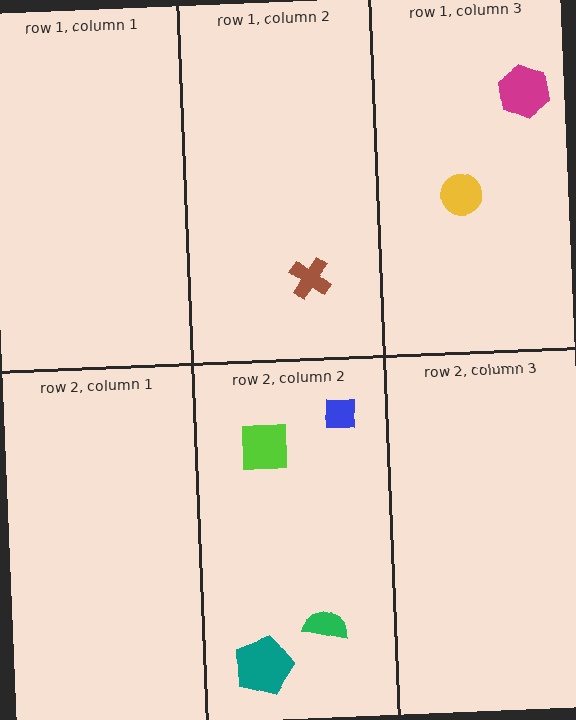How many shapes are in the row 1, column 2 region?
1.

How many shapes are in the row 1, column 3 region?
2.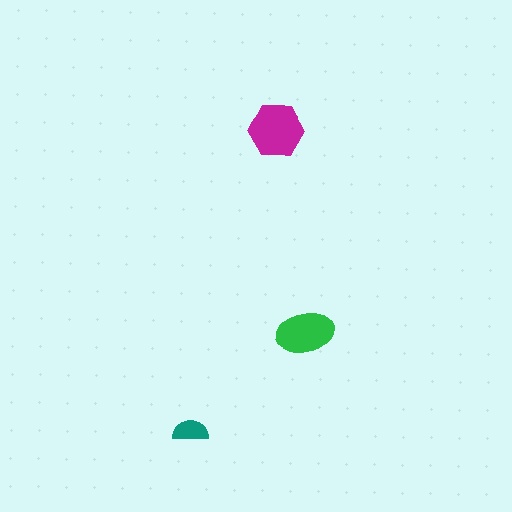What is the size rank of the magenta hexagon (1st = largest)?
1st.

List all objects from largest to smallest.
The magenta hexagon, the green ellipse, the teal semicircle.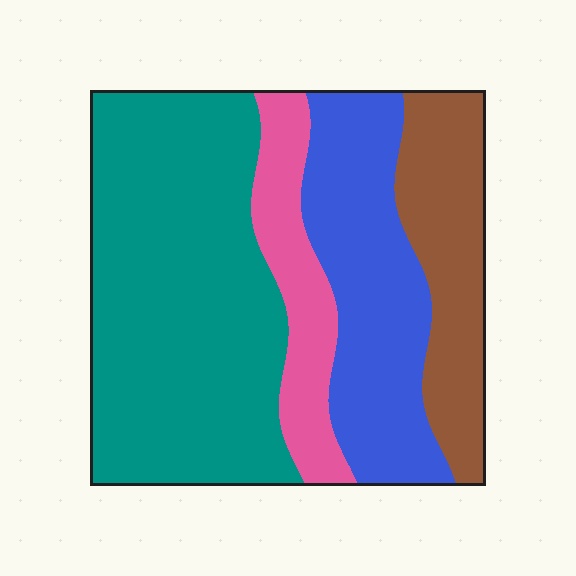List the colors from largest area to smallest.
From largest to smallest: teal, blue, brown, pink.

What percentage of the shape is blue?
Blue covers around 25% of the shape.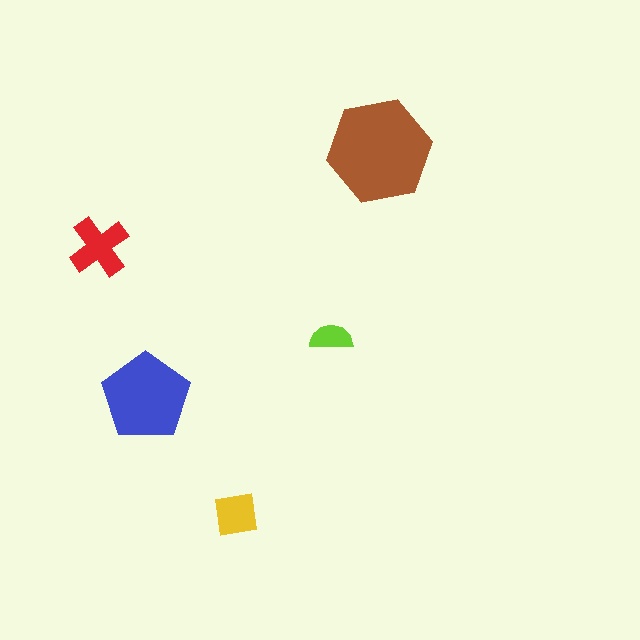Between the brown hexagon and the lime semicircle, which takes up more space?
The brown hexagon.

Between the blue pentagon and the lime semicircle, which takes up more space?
The blue pentagon.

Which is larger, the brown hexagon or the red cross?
The brown hexagon.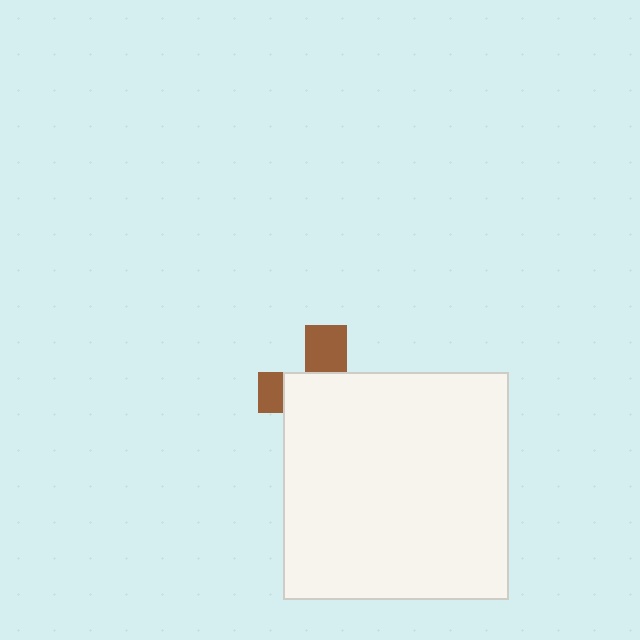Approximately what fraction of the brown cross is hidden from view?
Roughly 68% of the brown cross is hidden behind the white rectangle.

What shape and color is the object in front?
The object in front is a white rectangle.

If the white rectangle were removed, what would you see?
You would see the complete brown cross.